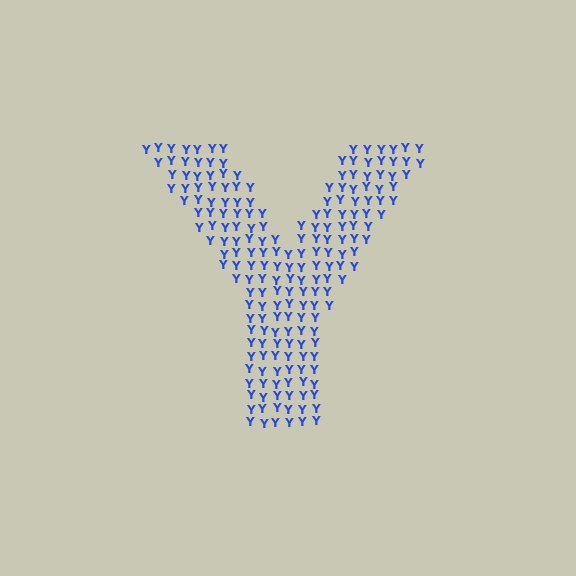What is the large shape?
The large shape is the letter Y.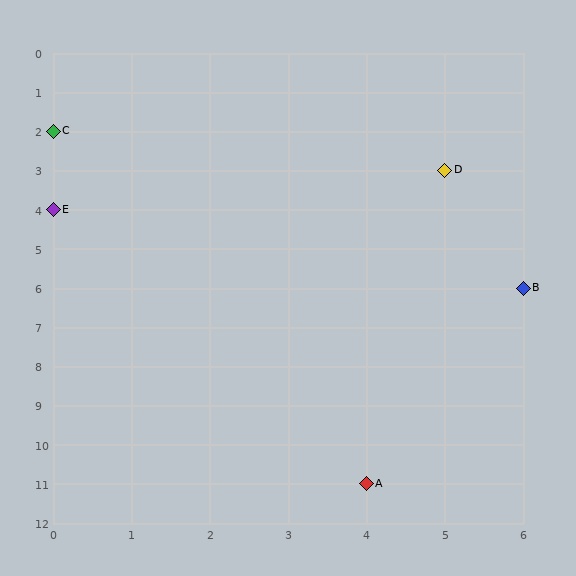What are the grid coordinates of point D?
Point D is at grid coordinates (5, 3).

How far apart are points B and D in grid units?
Points B and D are 1 column and 3 rows apart (about 3.2 grid units diagonally).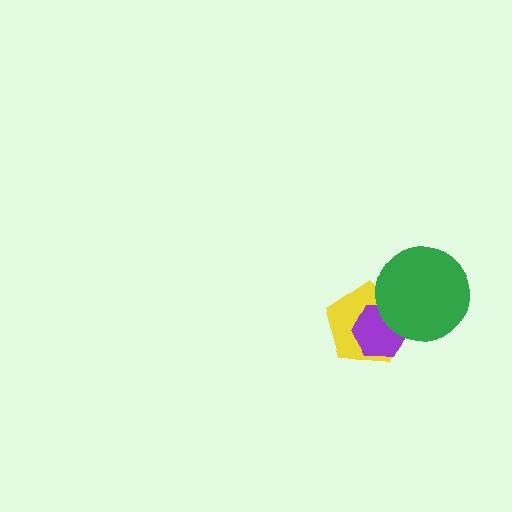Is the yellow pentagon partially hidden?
Yes, it is partially covered by another shape.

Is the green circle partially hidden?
No, no other shape covers it.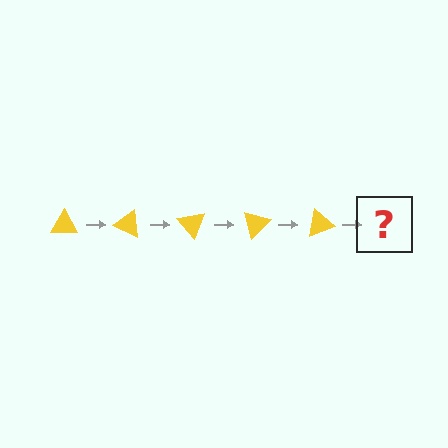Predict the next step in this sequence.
The next step is a yellow triangle rotated 125 degrees.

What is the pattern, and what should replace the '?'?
The pattern is that the triangle rotates 25 degrees each step. The '?' should be a yellow triangle rotated 125 degrees.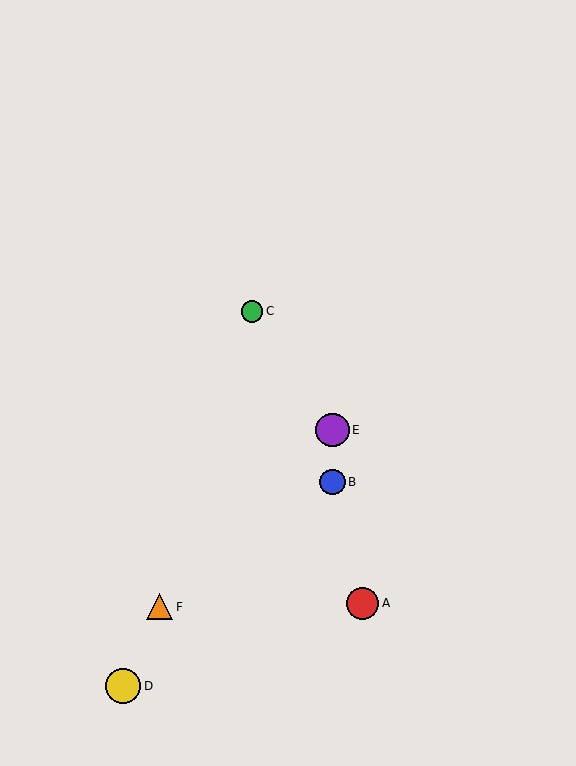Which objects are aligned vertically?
Objects B, E are aligned vertically.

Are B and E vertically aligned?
Yes, both are at x≈333.